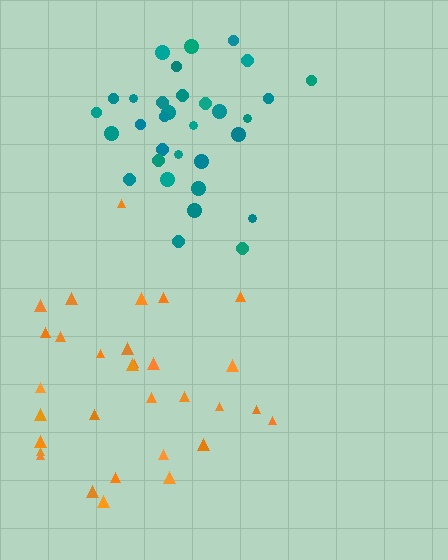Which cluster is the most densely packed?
Teal.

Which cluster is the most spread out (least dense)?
Orange.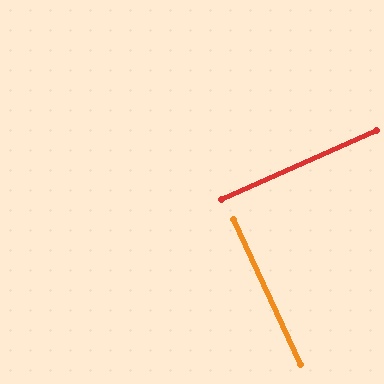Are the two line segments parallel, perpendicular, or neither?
Perpendicular — they meet at approximately 89°.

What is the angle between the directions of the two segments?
Approximately 89 degrees.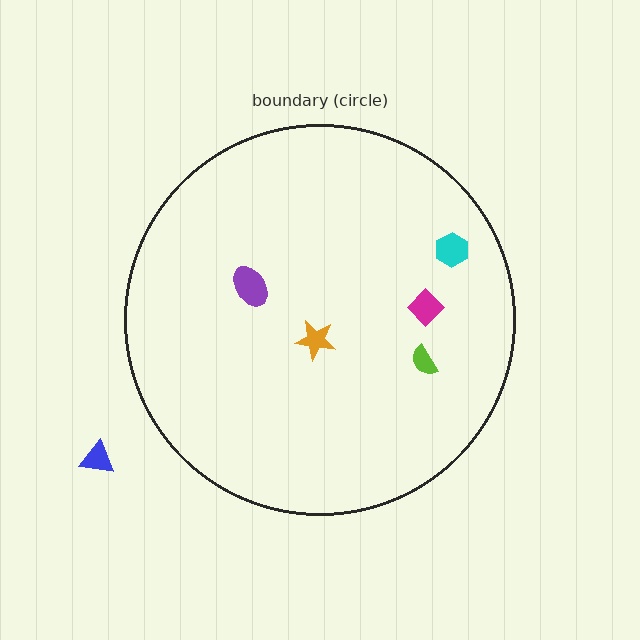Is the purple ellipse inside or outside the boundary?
Inside.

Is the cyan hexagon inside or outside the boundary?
Inside.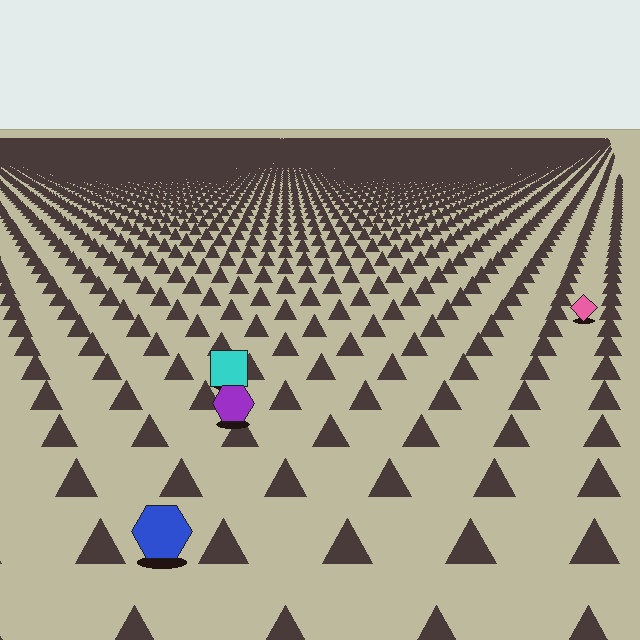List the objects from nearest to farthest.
From nearest to farthest: the blue hexagon, the purple hexagon, the cyan square, the pink diamond.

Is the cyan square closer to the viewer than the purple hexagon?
No. The purple hexagon is closer — you can tell from the texture gradient: the ground texture is coarser near it.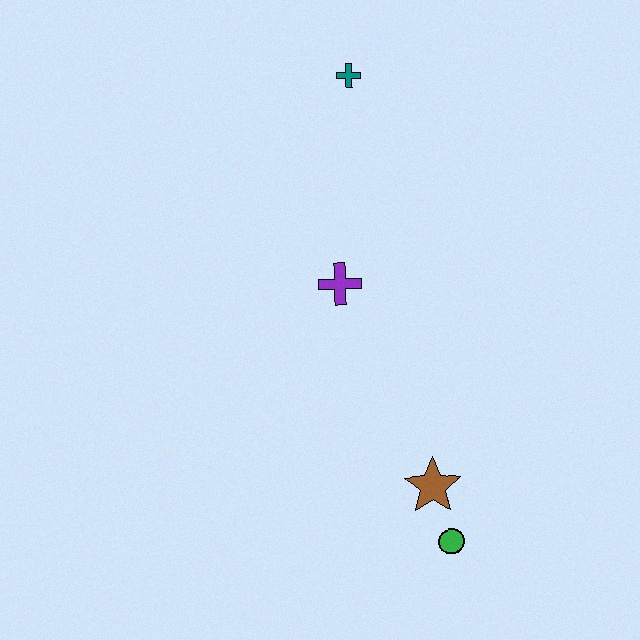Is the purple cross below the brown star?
No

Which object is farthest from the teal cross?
The green circle is farthest from the teal cross.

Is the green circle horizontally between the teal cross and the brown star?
No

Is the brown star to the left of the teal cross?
No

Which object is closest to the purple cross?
The teal cross is closest to the purple cross.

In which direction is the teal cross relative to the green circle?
The teal cross is above the green circle.